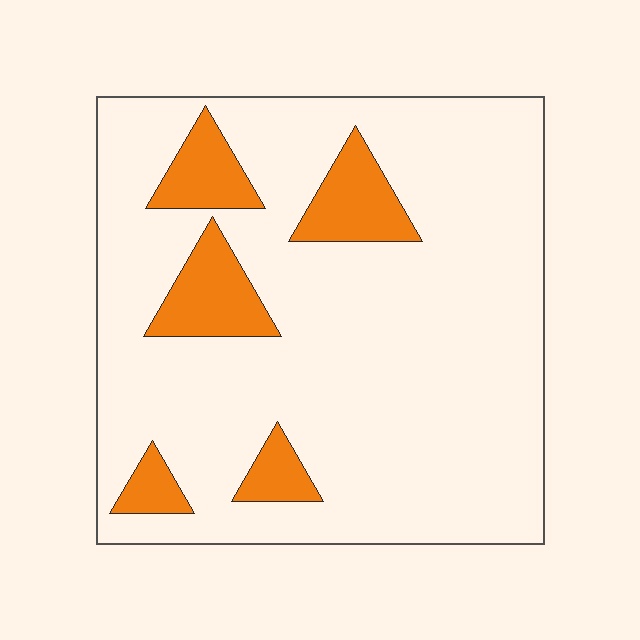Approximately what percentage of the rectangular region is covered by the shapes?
Approximately 15%.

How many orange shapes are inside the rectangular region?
5.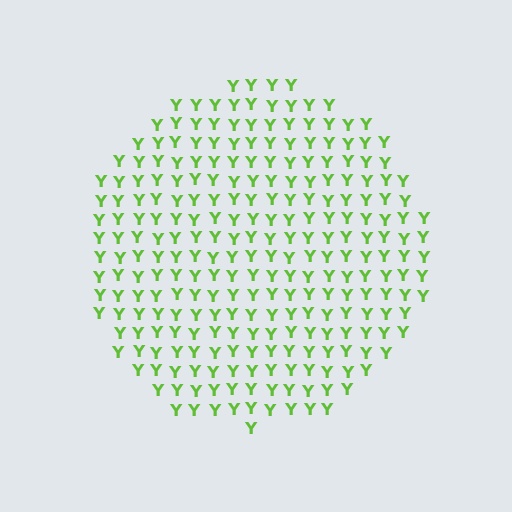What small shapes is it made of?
It is made of small letter Y's.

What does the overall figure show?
The overall figure shows a circle.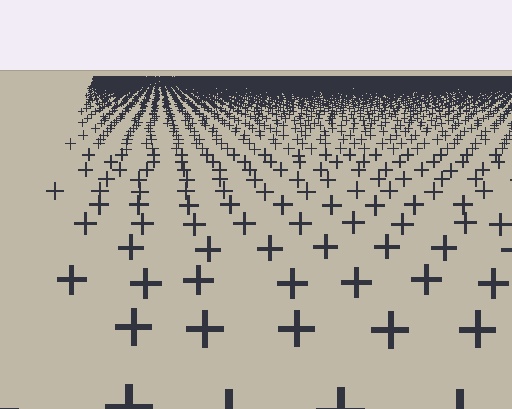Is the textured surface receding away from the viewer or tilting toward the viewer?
The surface is receding away from the viewer. Texture elements get smaller and denser toward the top.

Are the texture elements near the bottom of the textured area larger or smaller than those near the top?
Larger. Near the bottom, elements are closer to the viewer and appear at a bigger on-screen size.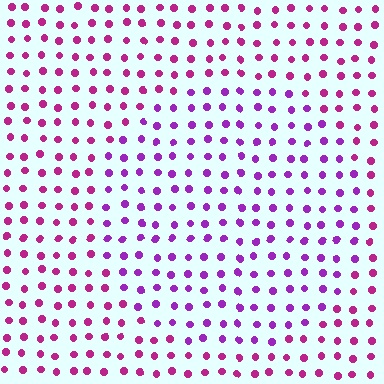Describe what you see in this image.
The image is filled with small magenta elements in a uniform arrangement. A circle-shaped region is visible where the elements are tinted to a slightly different hue, forming a subtle color boundary.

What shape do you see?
I see a circle.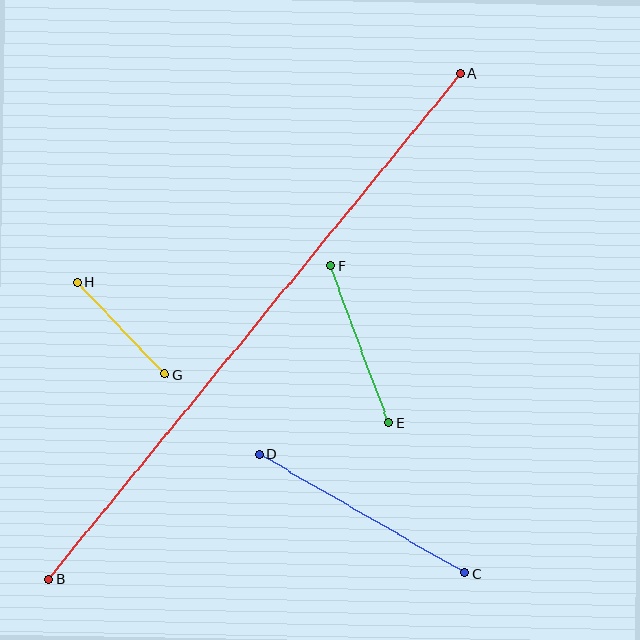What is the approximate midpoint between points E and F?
The midpoint is at approximately (360, 344) pixels.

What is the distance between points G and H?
The distance is approximately 127 pixels.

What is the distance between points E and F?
The distance is approximately 167 pixels.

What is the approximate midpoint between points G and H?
The midpoint is at approximately (121, 328) pixels.